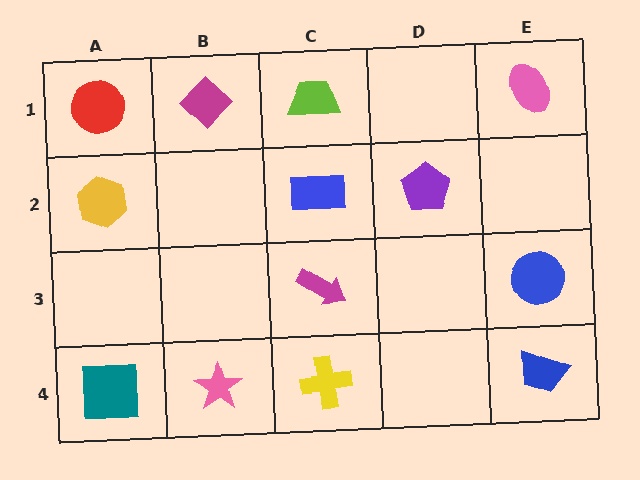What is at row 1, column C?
A lime trapezoid.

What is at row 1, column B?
A magenta diamond.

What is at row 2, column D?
A purple pentagon.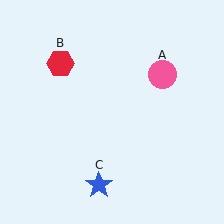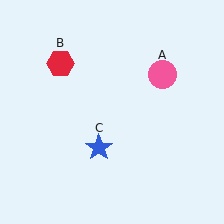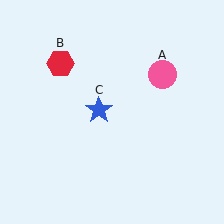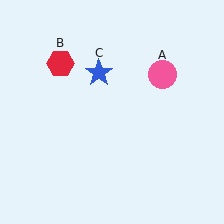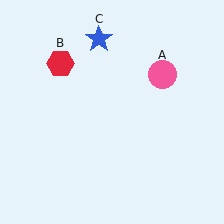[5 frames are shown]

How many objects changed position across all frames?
1 object changed position: blue star (object C).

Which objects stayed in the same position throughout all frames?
Pink circle (object A) and red hexagon (object B) remained stationary.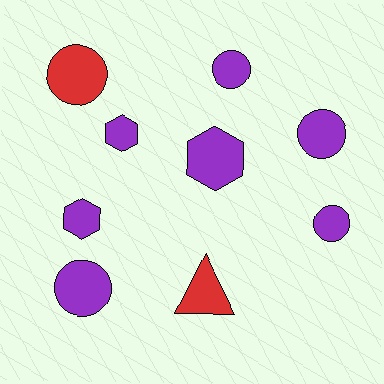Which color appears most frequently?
Purple, with 7 objects.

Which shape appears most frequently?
Circle, with 5 objects.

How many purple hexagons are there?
There are 3 purple hexagons.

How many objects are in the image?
There are 9 objects.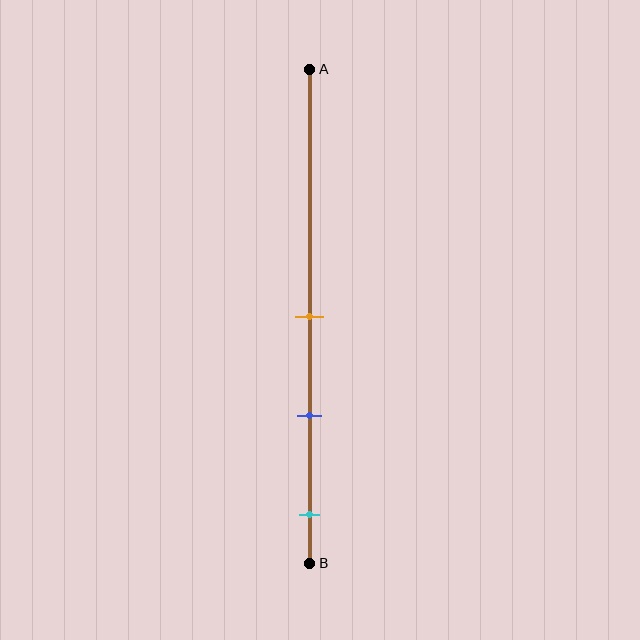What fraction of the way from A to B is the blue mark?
The blue mark is approximately 70% (0.7) of the way from A to B.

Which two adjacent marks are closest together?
The orange and blue marks are the closest adjacent pair.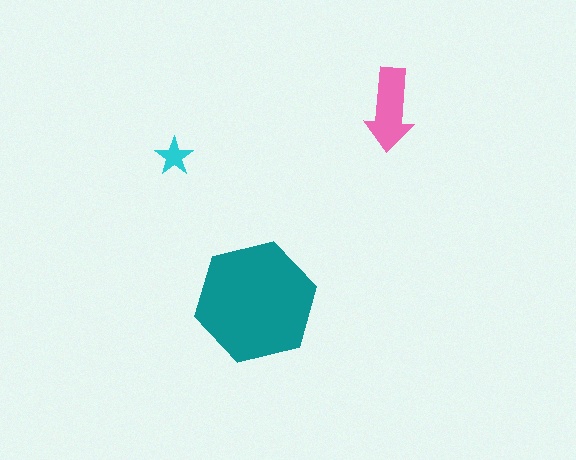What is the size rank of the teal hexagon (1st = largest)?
1st.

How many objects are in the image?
There are 3 objects in the image.